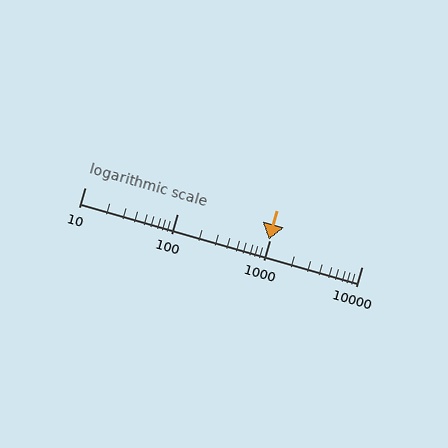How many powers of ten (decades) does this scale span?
The scale spans 3 decades, from 10 to 10000.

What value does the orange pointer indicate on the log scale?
The pointer indicates approximately 980.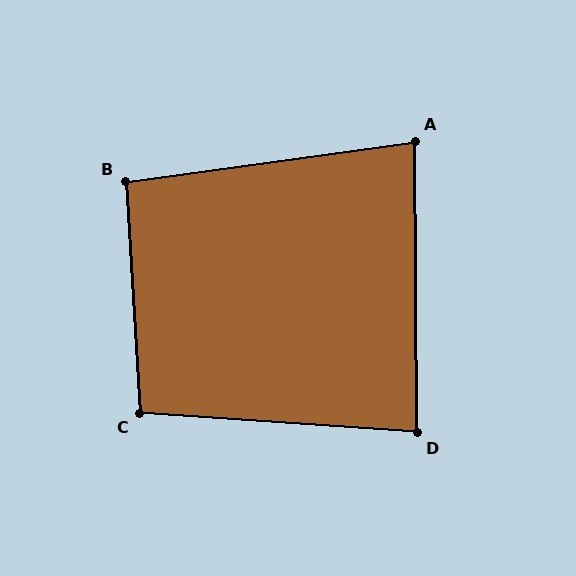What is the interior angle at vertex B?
Approximately 94 degrees (approximately right).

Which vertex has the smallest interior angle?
A, at approximately 82 degrees.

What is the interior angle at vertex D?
Approximately 86 degrees (approximately right).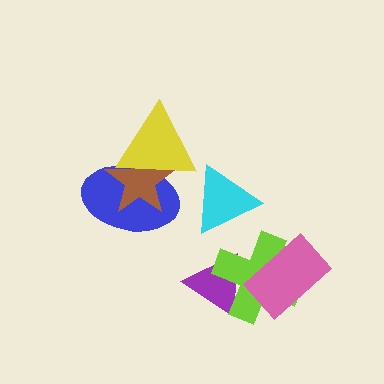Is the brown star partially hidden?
Yes, it is partially covered by another shape.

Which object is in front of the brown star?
The yellow triangle is in front of the brown star.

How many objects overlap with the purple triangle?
1 object overlaps with the purple triangle.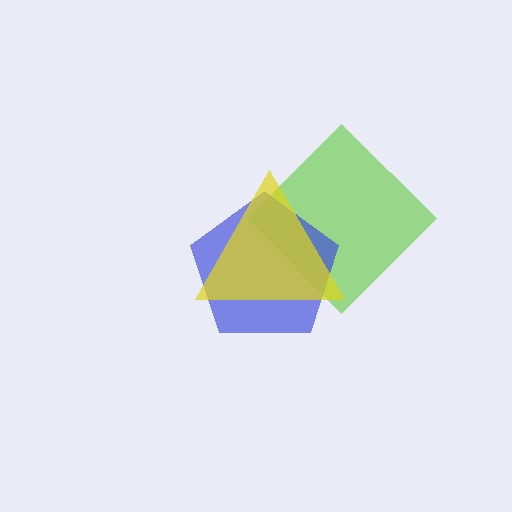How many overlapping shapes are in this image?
There are 3 overlapping shapes in the image.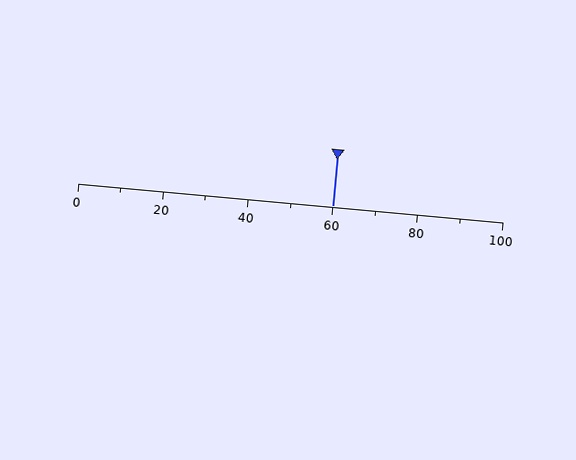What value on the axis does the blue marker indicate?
The marker indicates approximately 60.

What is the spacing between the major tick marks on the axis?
The major ticks are spaced 20 apart.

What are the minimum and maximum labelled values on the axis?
The axis runs from 0 to 100.